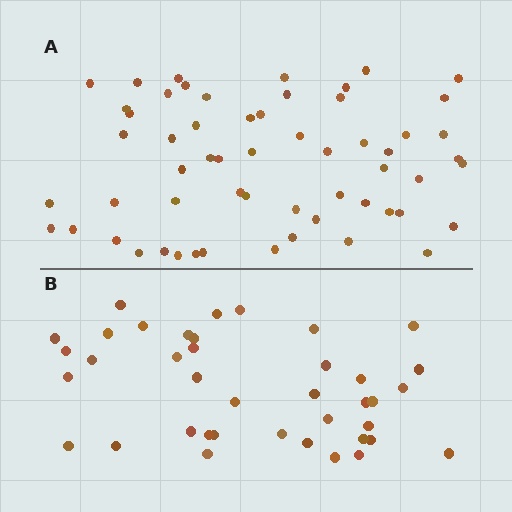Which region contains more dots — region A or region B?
Region A (the top region) has more dots.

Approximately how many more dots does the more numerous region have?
Region A has approximately 20 more dots than region B.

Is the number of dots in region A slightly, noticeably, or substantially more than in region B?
Region A has substantially more. The ratio is roughly 1.5 to 1.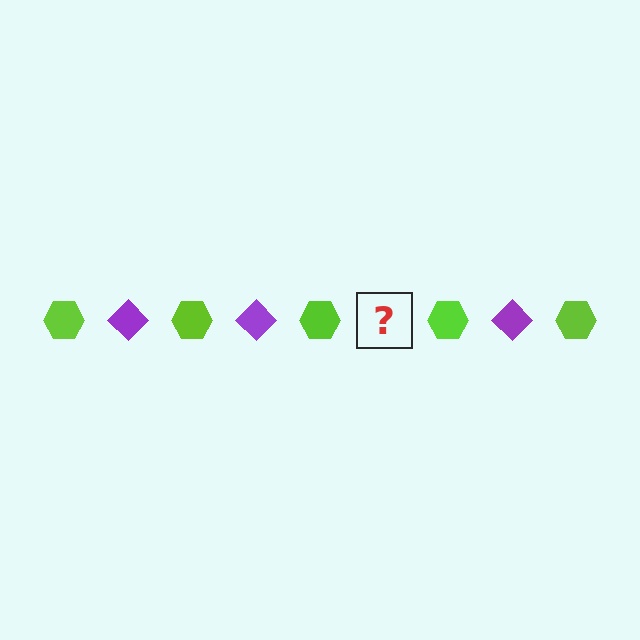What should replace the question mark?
The question mark should be replaced with a purple diamond.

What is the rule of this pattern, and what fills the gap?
The rule is that the pattern alternates between lime hexagon and purple diamond. The gap should be filled with a purple diamond.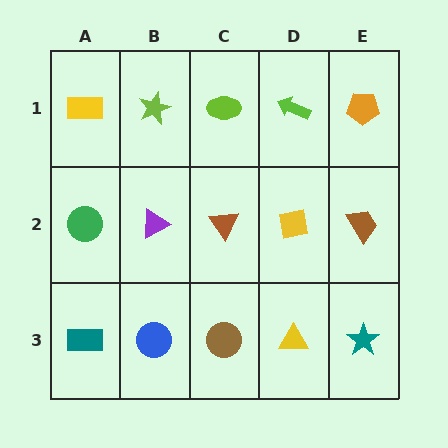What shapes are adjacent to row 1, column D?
A yellow square (row 2, column D), a lime ellipse (row 1, column C), an orange pentagon (row 1, column E).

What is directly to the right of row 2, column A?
A purple triangle.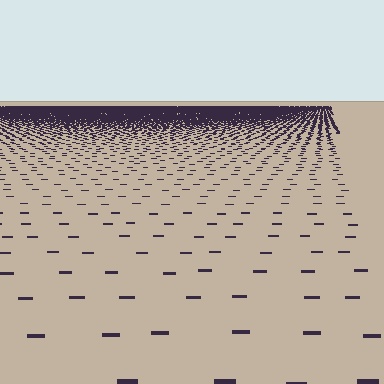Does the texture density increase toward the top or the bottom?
Density increases toward the top.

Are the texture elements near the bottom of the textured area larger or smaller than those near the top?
Larger. Near the bottom, elements are closer to the viewer and appear at a bigger on-screen size.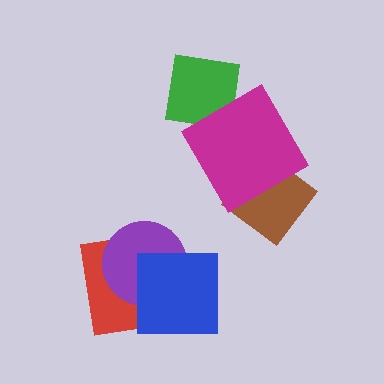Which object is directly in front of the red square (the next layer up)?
The purple circle is directly in front of the red square.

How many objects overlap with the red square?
2 objects overlap with the red square.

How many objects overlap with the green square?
1 object overlaps with the green square.